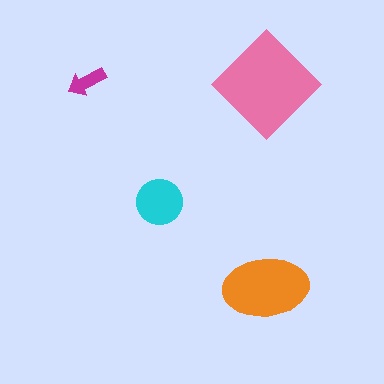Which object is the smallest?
The magenta arrow.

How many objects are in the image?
There are 4 objects in the image.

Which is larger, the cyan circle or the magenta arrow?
The cyan circle.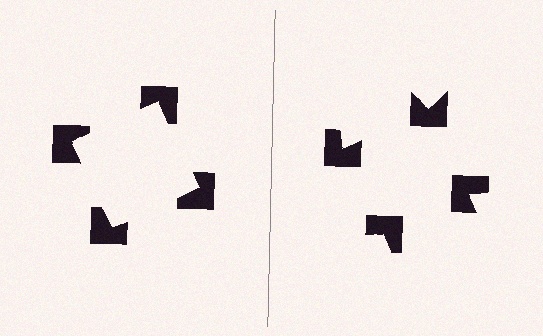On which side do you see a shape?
An illusory square appears on the left side. On the right side the wedge cuts are rotated, so no coherent shape forms.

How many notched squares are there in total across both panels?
8 — 4 on each side.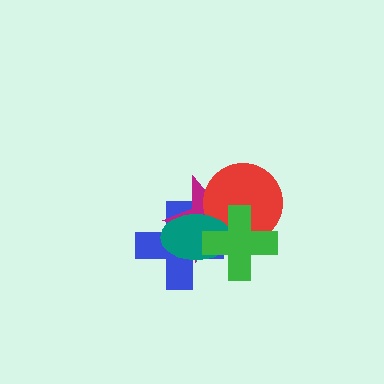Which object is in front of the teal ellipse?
The green cross is in front of the teal ellipse.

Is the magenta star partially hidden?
Yes, it is partially covered by another shape.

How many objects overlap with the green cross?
4 objects overlap with the green cross.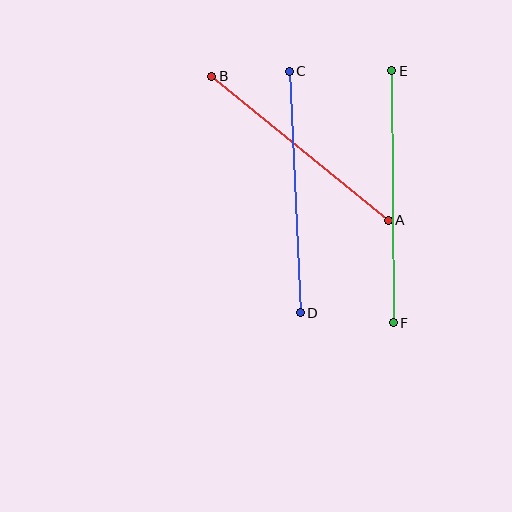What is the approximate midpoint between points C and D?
The midpoint is at approximately (295, 192) pixels.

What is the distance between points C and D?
The distance is approximately 242 pixels.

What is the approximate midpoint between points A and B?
The midpoint is at approximately (300, 148) pixels.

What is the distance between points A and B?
The distance is approximately 228 pixels.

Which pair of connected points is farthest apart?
Points E and F are farthest apart.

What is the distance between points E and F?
The distance is approximately 252 pixels.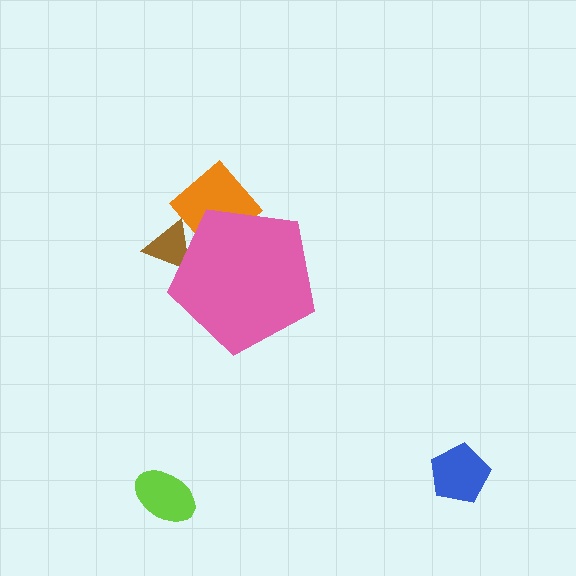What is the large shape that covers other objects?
A pink pentagon.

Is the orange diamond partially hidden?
Yes, the orange diamond is partially hidden behind the pink pentagon.